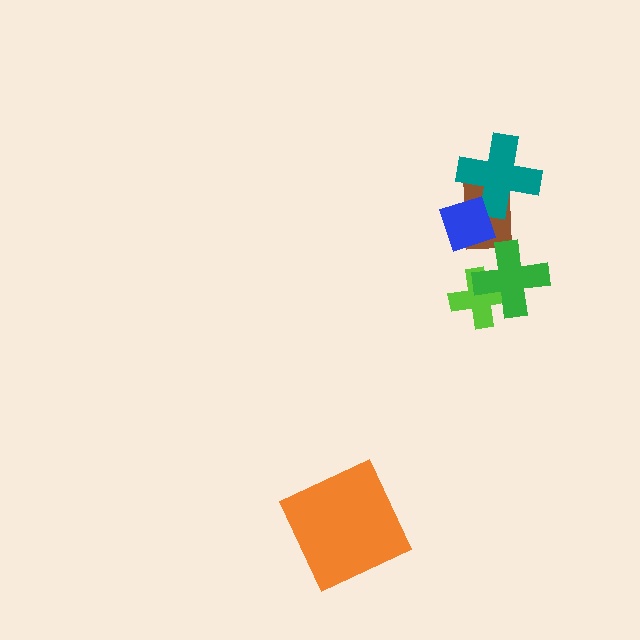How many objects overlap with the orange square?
0 objects overlap with the orange square.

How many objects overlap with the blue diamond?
2 objects overlap with the blue diamond.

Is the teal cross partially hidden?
Yes, it is partially covered by another shape.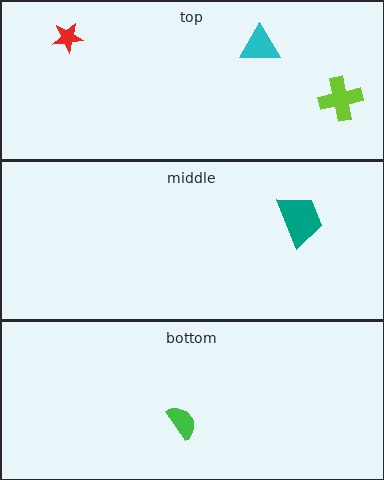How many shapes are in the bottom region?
1.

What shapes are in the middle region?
The teal trapezoid.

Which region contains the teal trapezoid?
The middle region.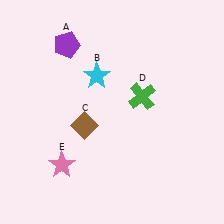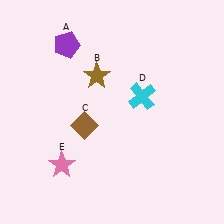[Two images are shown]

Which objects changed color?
B changed from cyan to brown. D changed from green to cyan.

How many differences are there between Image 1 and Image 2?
There are 2 differences between the two images.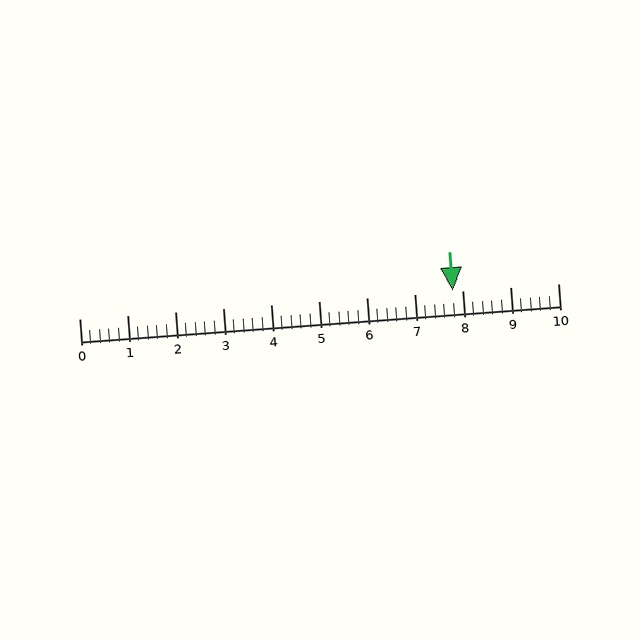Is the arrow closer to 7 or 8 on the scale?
The arrow is closer to 8.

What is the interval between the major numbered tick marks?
The major tick marks are spaced 1 units apart.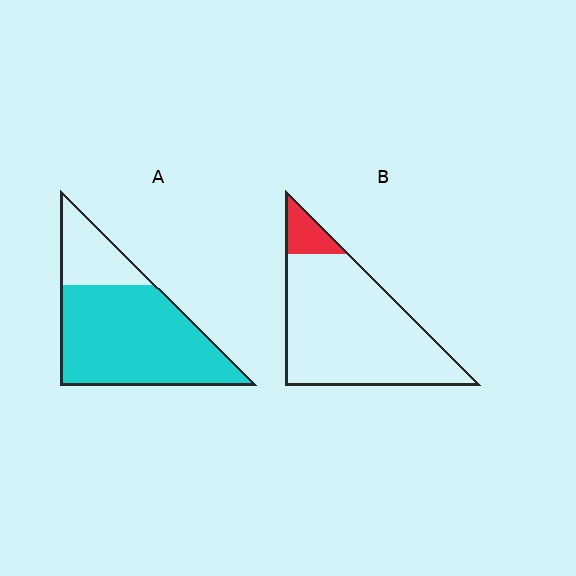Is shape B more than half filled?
No.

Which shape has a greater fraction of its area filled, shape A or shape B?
Shape A.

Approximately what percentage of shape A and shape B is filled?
A is approximately 75% and B is approximately 10%.